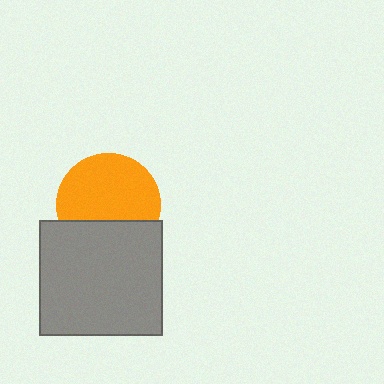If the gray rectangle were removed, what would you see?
You would see the complete orange circle.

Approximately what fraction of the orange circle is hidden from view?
Roughly 32% of the orange circle is hidden behind the gray rectangle.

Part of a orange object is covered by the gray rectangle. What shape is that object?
It is a circle.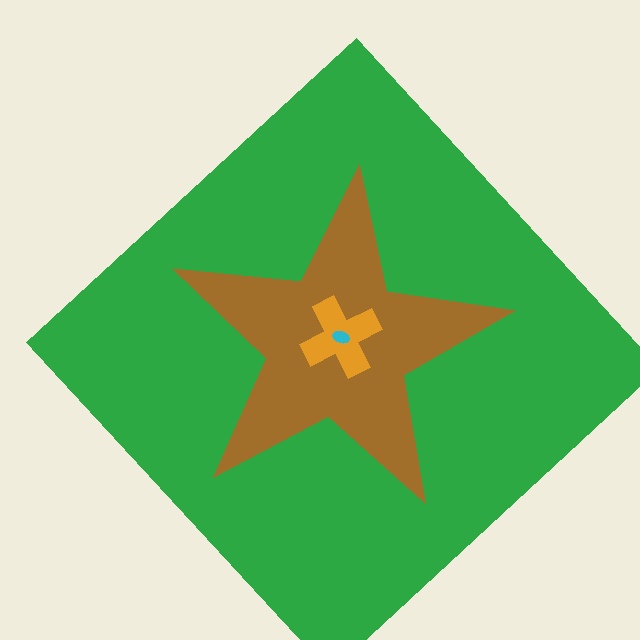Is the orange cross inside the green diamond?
Yes.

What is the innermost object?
The cyan ellipse.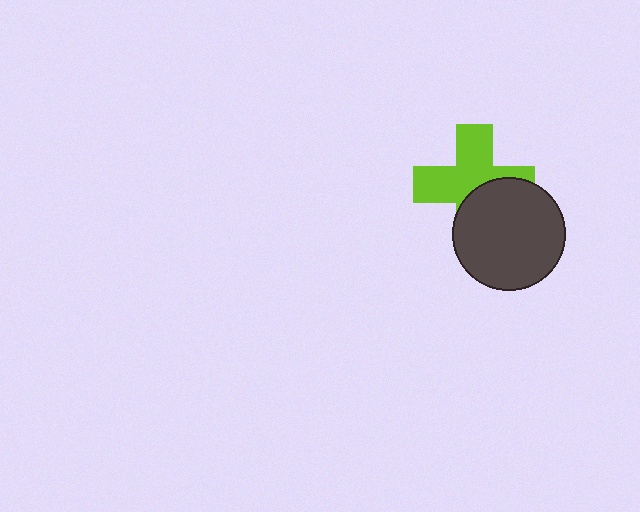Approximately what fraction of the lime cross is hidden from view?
Roughly 40% of the lime cross is hidden behind the dark gray circle.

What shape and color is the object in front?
The object in front is a dark gray circle.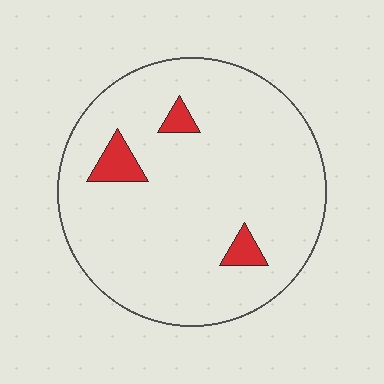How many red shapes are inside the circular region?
3.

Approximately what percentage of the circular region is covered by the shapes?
Approximately 5%.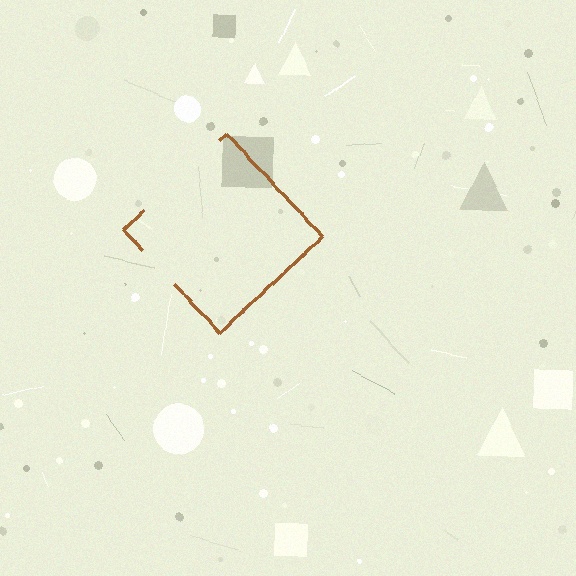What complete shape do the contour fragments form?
The contour fragments form a diamond.